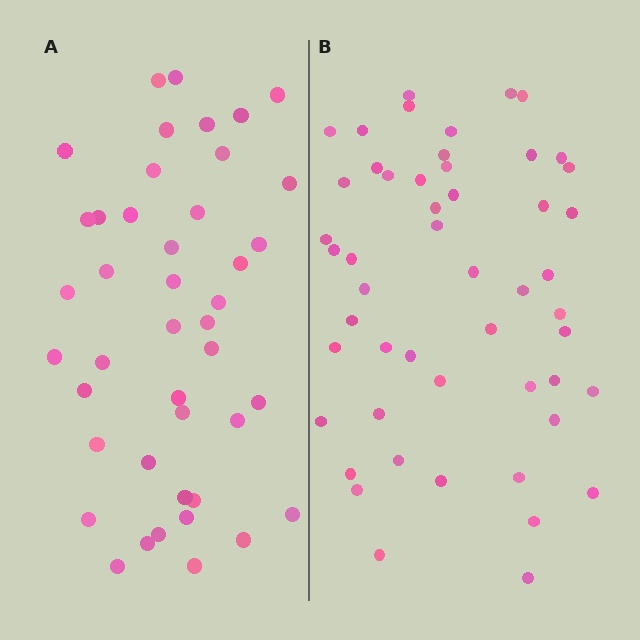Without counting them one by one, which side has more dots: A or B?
Region B (the right region) has more dots.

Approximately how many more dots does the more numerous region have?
Region B has roughly 8 or so more dots than region A.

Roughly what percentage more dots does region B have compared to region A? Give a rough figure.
About 20% more.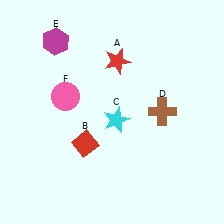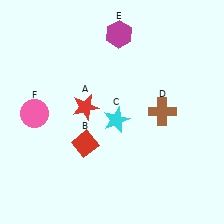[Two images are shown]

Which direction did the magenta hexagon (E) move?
The magenta hexagon (E) moved right.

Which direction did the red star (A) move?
The red star (A) moved down.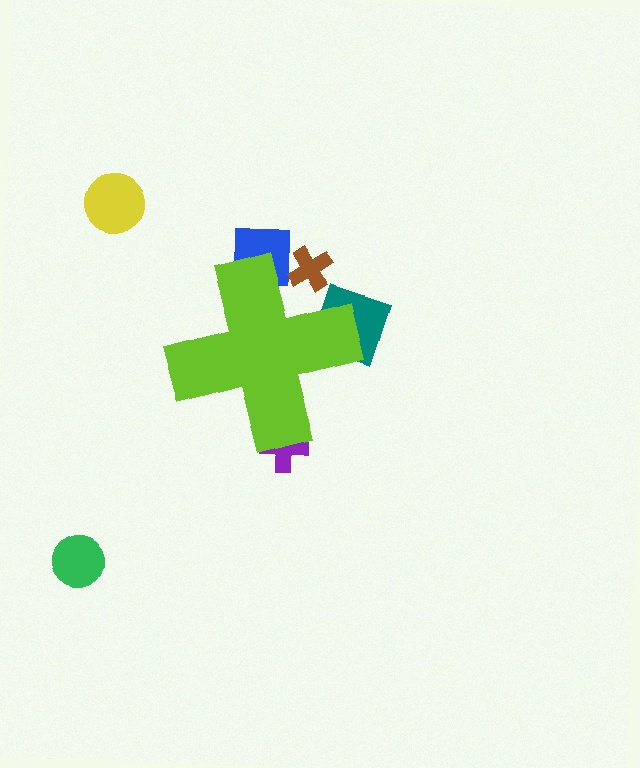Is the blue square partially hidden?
Yes, the blue square is partially hidden behind the lime cross.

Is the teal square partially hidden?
Yes, the teal square is partially hidden behind the lime cross.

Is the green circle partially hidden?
No, the green circle is fully visible.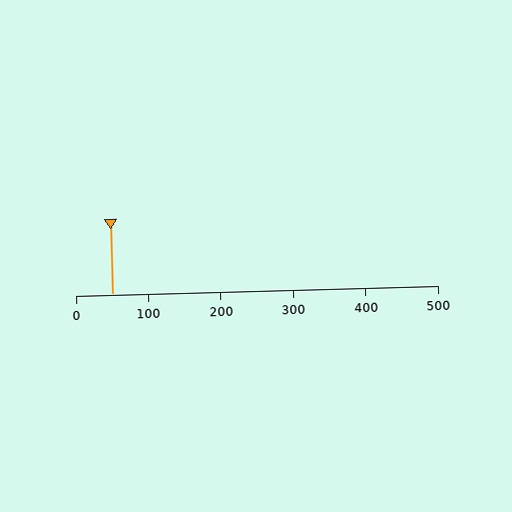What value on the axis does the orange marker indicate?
The marker indicates approximately 50.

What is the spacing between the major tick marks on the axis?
The major ticks are spaced 100 apart.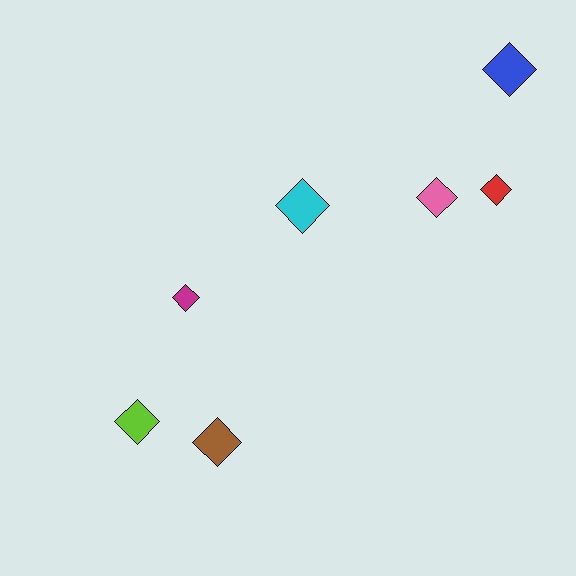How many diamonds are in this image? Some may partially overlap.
There are 7 diamonds.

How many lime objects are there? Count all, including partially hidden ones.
There is 1 lime object.